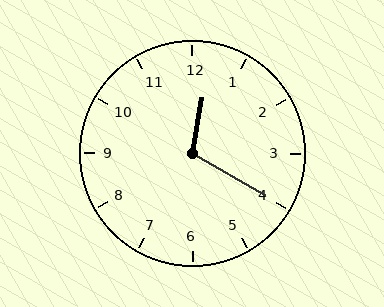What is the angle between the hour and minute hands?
Approximately 110 degrees.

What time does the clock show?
12:20.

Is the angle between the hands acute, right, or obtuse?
It is obtuse.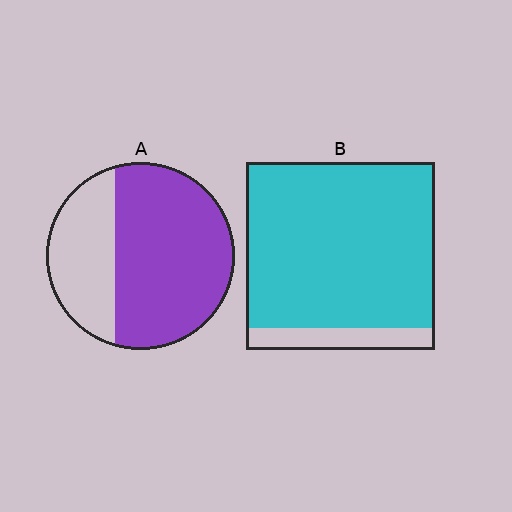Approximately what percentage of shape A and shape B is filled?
A is approximately 65% and B is approximately 90%.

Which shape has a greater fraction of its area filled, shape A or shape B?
Shape B.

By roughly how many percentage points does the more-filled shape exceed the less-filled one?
By roughly 20 percentage points (B over A).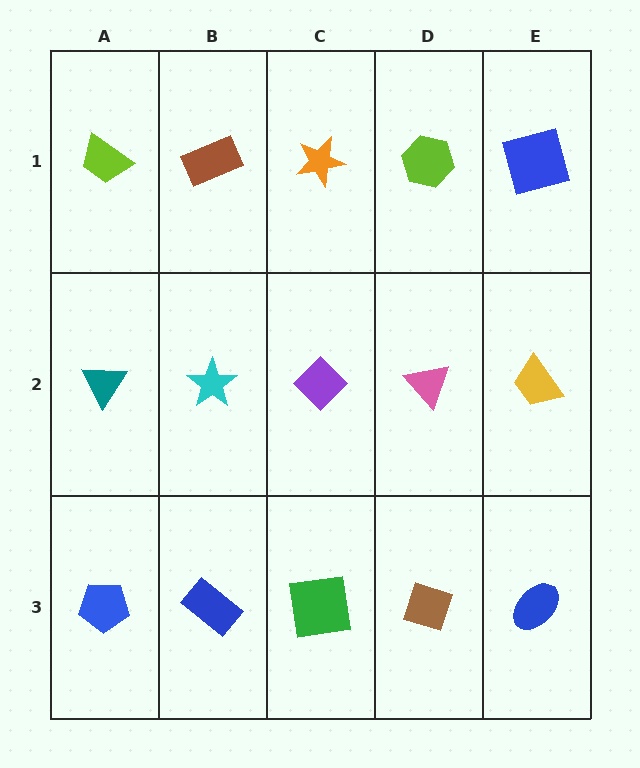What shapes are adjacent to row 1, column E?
A yellow trapezoid (row 2, column E), a lime hexagon (row 1, column D).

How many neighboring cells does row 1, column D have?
3.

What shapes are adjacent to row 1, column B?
A cyan star (row 2, column B), a lime trapezoid (row 1, column A), an orange star (row 1, column C).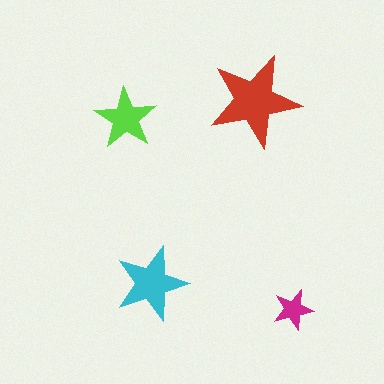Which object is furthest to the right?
The magenta star is rightmost.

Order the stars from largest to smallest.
the red one, the cyan one, the lime one, the magenta one.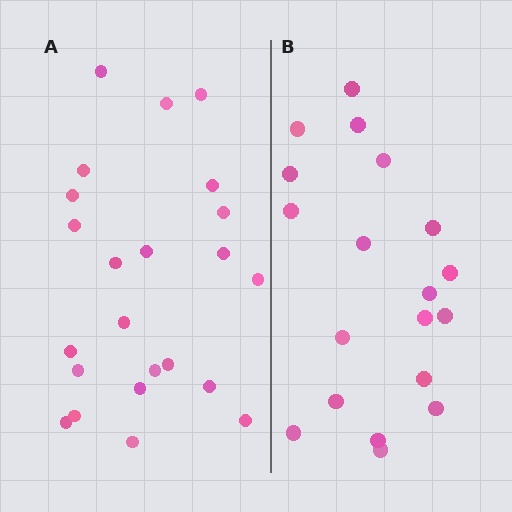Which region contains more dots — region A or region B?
Region A (the left region) has more dots.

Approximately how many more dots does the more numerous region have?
Region A has about 4 more dots than region B.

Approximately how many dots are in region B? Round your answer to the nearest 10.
About 20 dots. (The exact count is 19, which rounds to 20.)